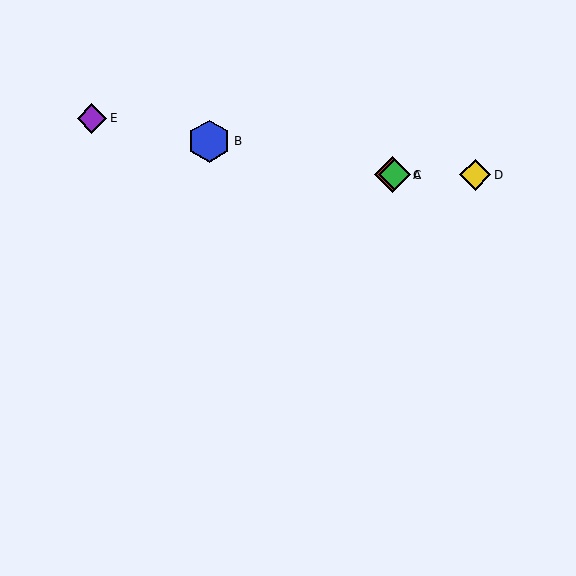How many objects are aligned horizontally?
3 objects (A, C, D) are aligned horizontally.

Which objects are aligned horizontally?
Objects A, C, D are aligned horizontally.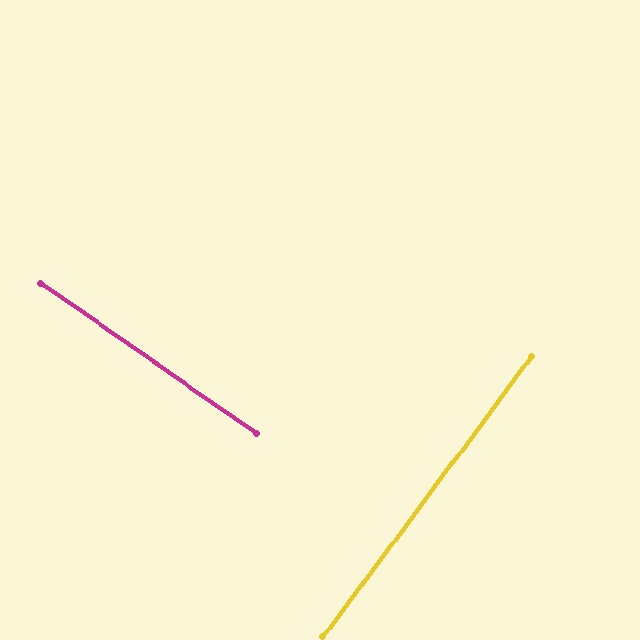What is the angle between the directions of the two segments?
Approximately 88 degrees.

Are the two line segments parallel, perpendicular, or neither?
Perpendicular — they meet at approximately 88°.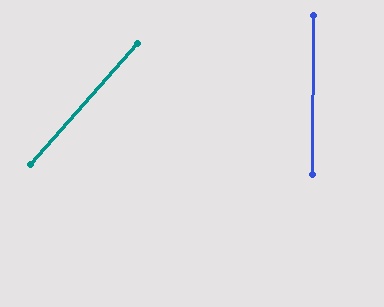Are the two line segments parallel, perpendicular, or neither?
Neither parallel nor perpendicular — they differ by about 41°.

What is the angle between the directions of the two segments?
Approximately 41 degrees.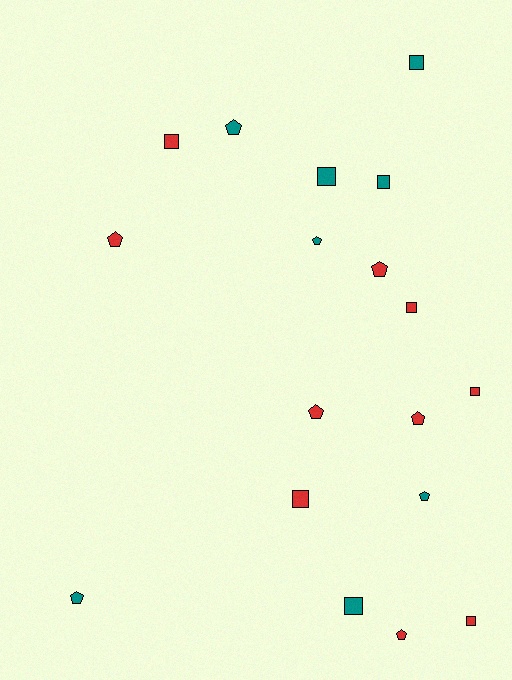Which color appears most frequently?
Red, with 10 objects.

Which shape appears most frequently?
Pentagon, with 9 objects.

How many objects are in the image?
There are 18 objects.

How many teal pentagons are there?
There are 4 teal pentagons.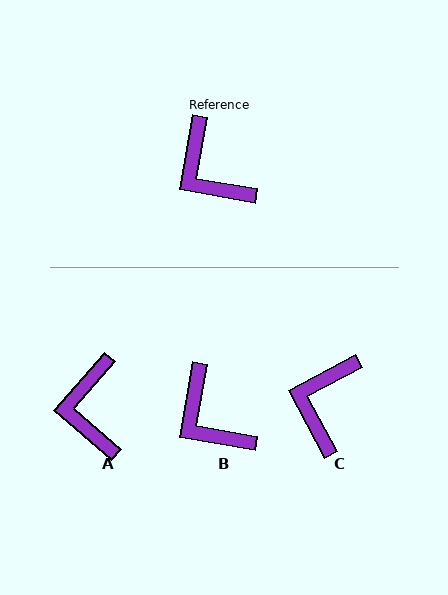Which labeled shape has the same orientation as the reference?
B.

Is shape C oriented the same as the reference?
No, it is off by about 52 degrees.